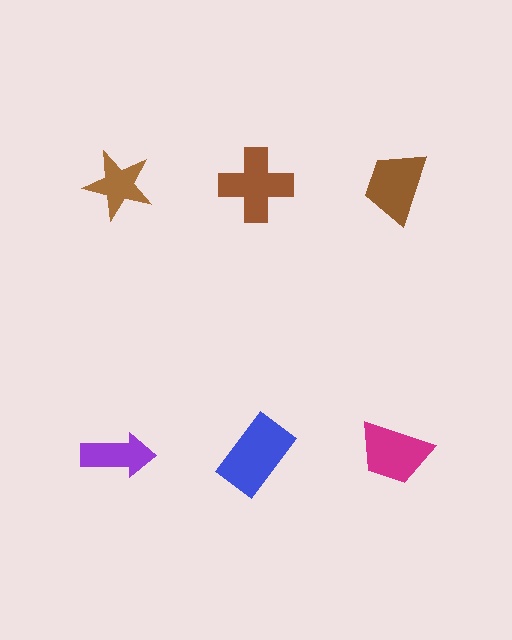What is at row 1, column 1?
A brown star.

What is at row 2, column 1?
A purple arrow.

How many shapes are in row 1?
3 shapes.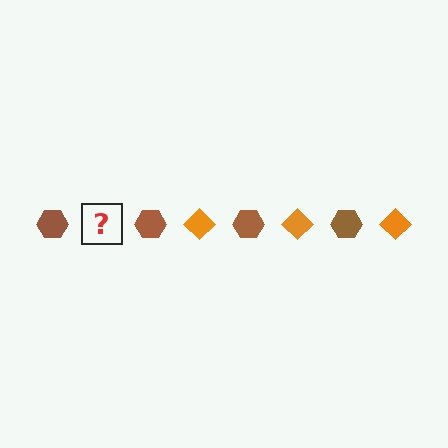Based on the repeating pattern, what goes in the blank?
The blank should be an orange diamond.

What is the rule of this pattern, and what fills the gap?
The rule is that the pattern alternates between brown hexagon and orange diamond. The gap should be filled with an orange diamond.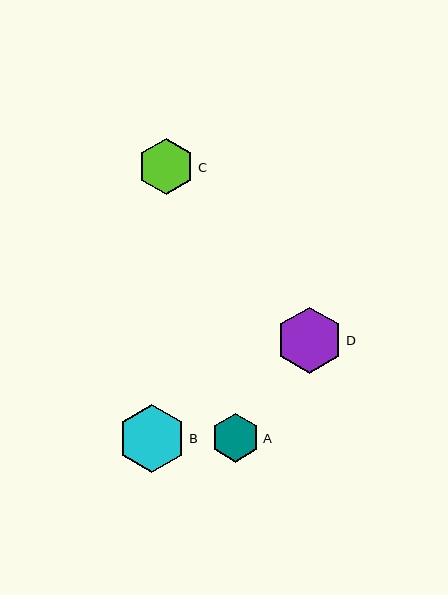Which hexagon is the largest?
Hexagon B is the largest with a size of approximately 68 pixels.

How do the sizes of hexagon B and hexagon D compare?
Hexagon B and hexagon D are approximately the same size.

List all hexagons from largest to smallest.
From largest to smallest: B, D, C, A.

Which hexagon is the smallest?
Hexagon A is the smallest with a size of approximately 49 pixels.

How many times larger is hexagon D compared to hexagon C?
Hexagon D is approximately 1.2 times the size of hexagon C.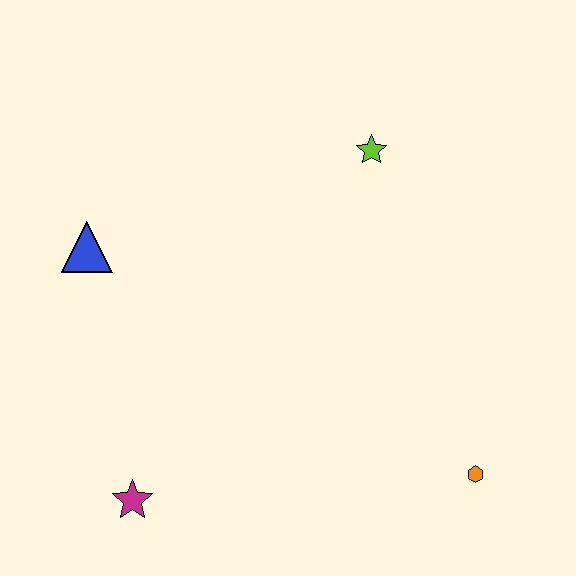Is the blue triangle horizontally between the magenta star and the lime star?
No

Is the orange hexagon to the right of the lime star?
Yes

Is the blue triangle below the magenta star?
No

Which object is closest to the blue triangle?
The magenta star is closest to the blue triangle.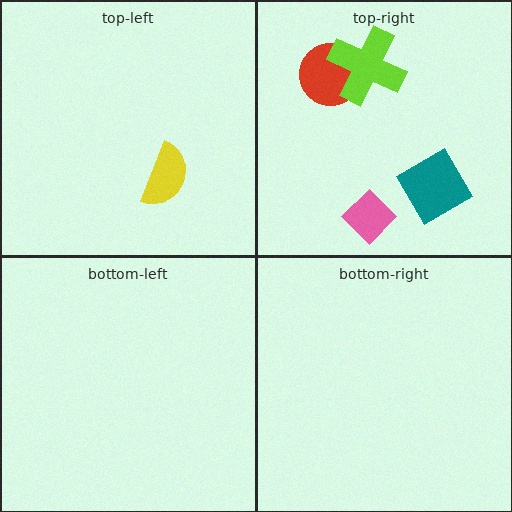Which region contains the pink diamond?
The top-right region.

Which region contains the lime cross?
The top-right region.